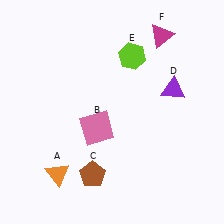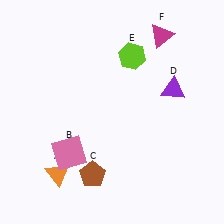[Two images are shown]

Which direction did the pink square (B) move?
The pink square (B) moved left.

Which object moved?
The pink square (B) moved left.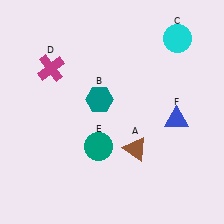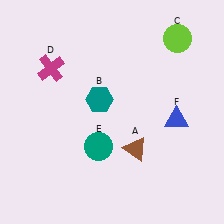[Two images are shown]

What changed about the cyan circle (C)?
In Image 1, C is cyan. In Image 2, it changed to lime.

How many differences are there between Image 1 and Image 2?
There is 1 difference between the two images.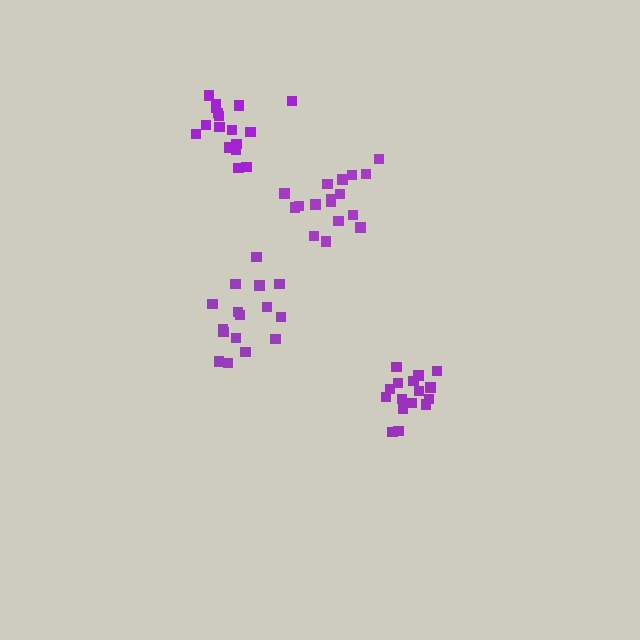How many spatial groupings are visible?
There are 4 spatial groupings.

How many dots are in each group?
Group 1: 16 dots, Group 2: 18 dots, Group 3: 18 dots, Group 4: 16 dots (68 total).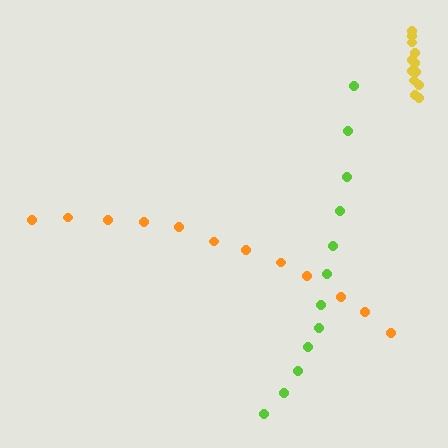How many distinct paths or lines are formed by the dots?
There are 3 distinct paths.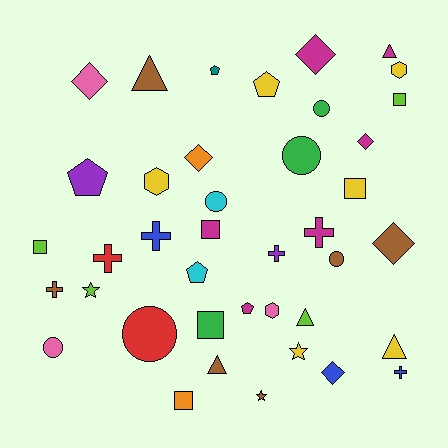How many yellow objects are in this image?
There are 6 yellow objects.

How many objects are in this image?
There are 40 objects.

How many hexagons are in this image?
There are 3 hexagons.